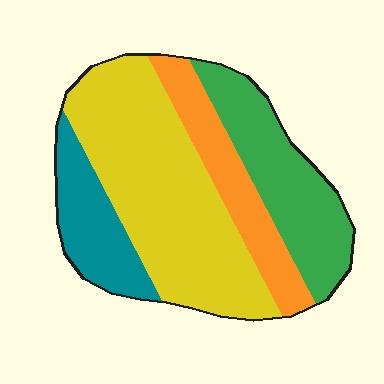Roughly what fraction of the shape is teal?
Teal covers 15% of the shape.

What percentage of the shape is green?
Green covers 24% of the shape.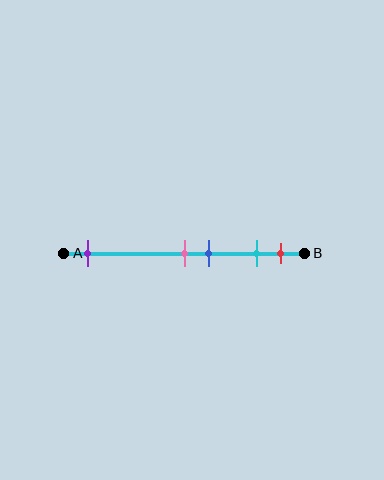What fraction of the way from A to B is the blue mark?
The blue mark is approximately 60% (0.6) of the way from A to B.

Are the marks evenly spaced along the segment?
No, the marks are not evenly spaced.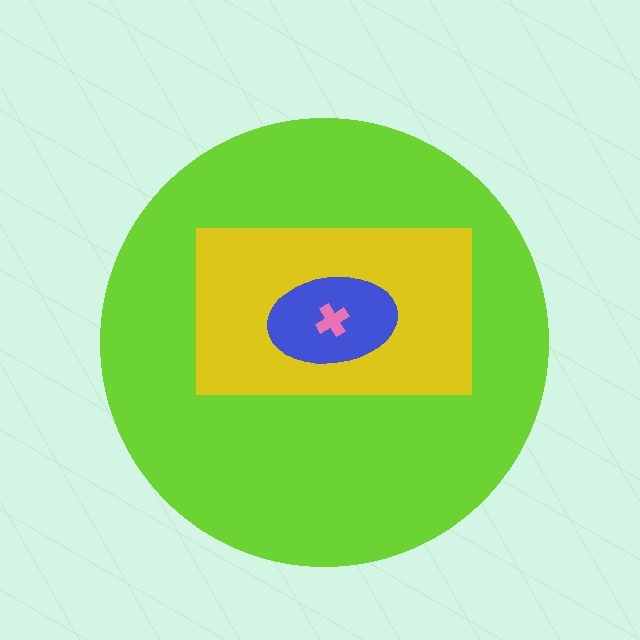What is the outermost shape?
The lime circle.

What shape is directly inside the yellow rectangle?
The blue ellipse.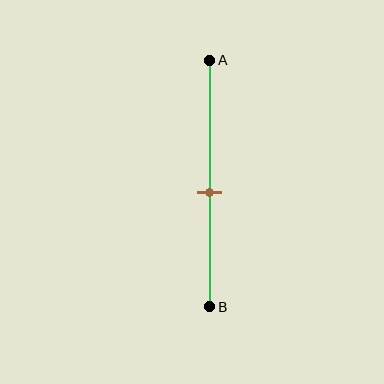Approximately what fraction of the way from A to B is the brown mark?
The brown mark is approximately 55% of the way from A to B.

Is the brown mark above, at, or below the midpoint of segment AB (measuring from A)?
The brown mark is below the midpoint of segment AB.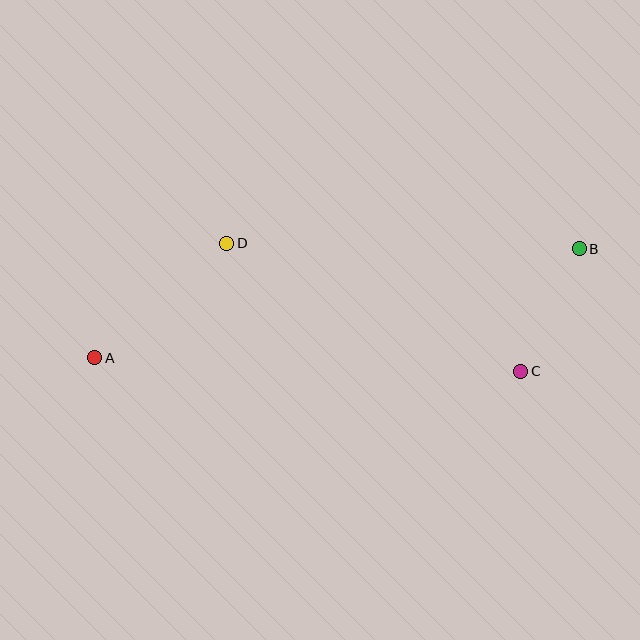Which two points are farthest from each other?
Points A and B are farthest from each other.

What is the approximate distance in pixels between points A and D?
The distance between A and D is approximately 175 pixels.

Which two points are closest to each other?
Points B and C are closest to each other.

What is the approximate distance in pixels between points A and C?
The distance between A and C is approximately 426 pixels.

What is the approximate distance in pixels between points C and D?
The distance between C and D is approximately 321 pixels.